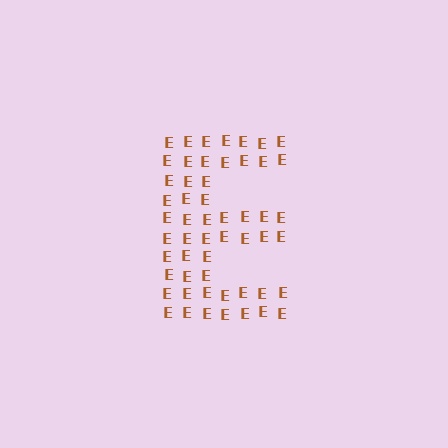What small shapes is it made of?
It is made of small letter E's.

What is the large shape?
The large shape is the letter E.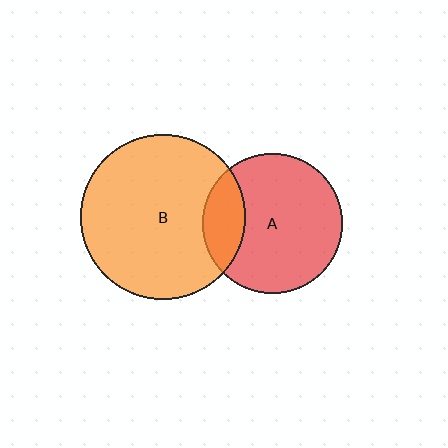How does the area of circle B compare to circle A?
Approximately 1.4 times.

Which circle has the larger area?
Circle B (orange).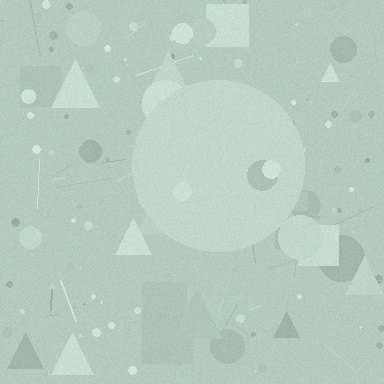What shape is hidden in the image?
A circle is hidden in the image.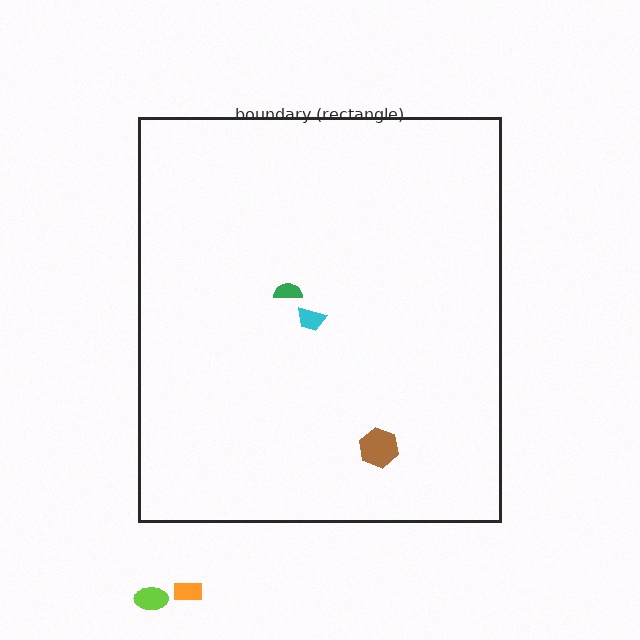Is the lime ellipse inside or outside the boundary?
Outside.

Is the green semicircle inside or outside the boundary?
Inside.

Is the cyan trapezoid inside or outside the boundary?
Inside.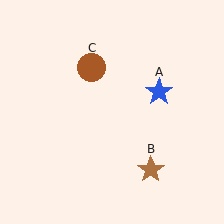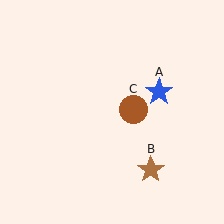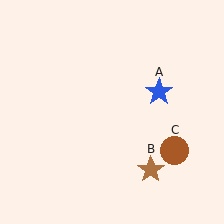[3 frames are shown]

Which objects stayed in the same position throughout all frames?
Blue star (object A) and brown star (object B) remained stationary.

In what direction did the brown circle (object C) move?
The brown circle (object C) moved down and to the right.